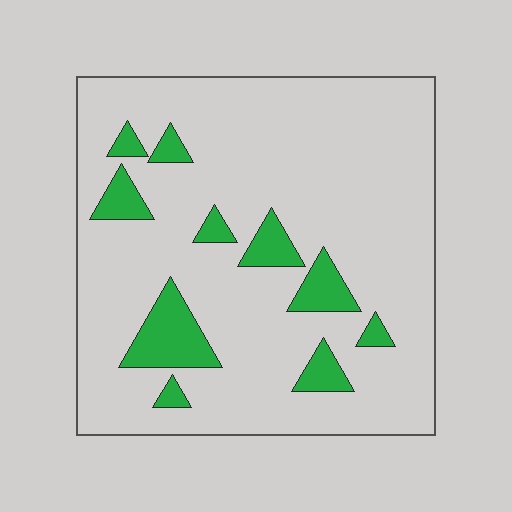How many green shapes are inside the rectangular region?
10.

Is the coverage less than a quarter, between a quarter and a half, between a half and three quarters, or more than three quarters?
Less than a quarter.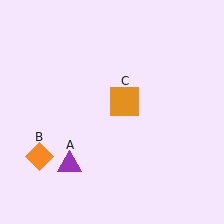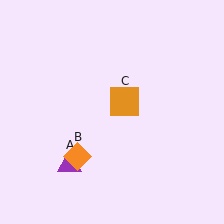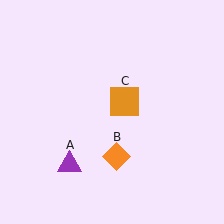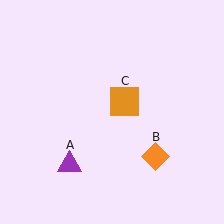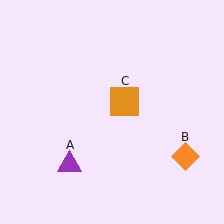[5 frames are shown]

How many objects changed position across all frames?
1 object changed position: orange diamond (object B).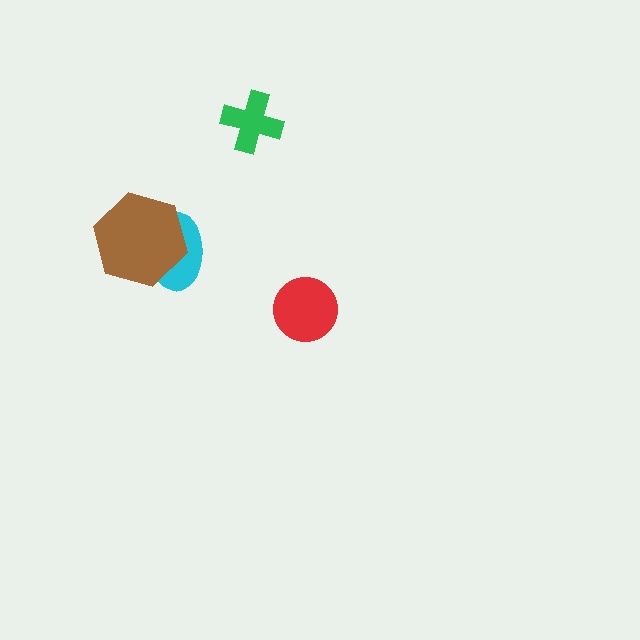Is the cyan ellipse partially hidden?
Yes, it is partially covered by another shape.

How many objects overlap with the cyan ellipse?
1 object overlaps with the cyan ellipse.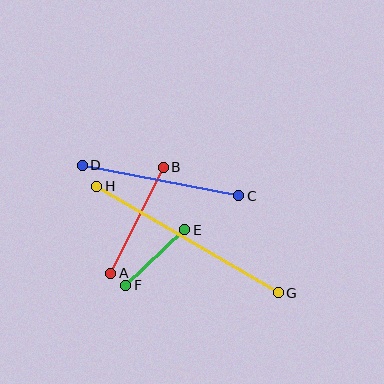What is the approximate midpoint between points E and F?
The midpoint is at approximately (155, 257) pixels.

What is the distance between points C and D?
The distance is approximately 159 pixels.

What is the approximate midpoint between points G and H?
The midpoint is at approximately (187, 239) pixels.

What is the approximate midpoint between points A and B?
The midpoint is at approximately (137, 220) pixels.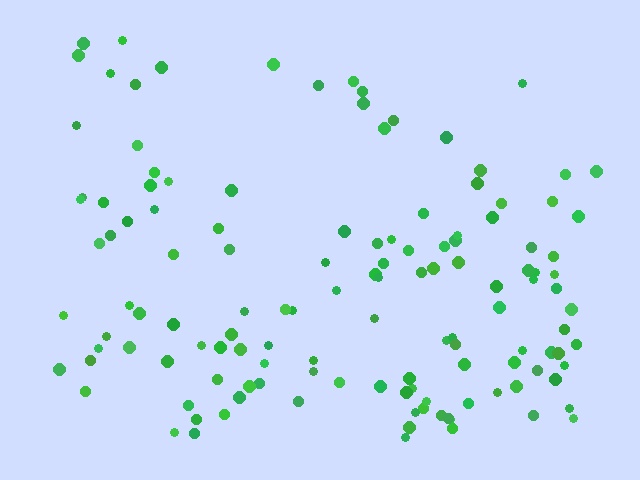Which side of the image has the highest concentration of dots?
The bottom.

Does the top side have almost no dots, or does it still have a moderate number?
Still a moderate number, just noticeably fewer than the bottom.